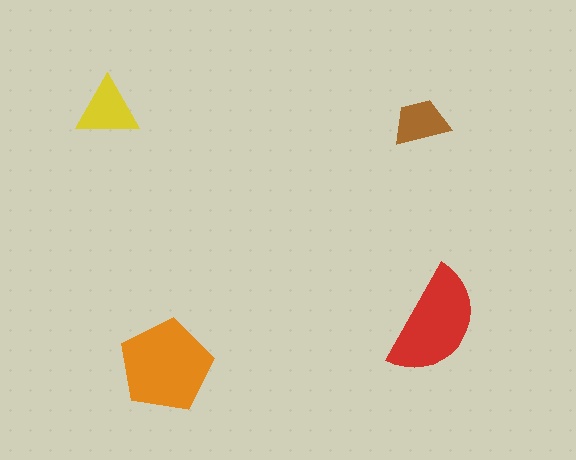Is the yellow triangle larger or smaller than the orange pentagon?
Smaller.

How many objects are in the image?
There are 4 objects in the image.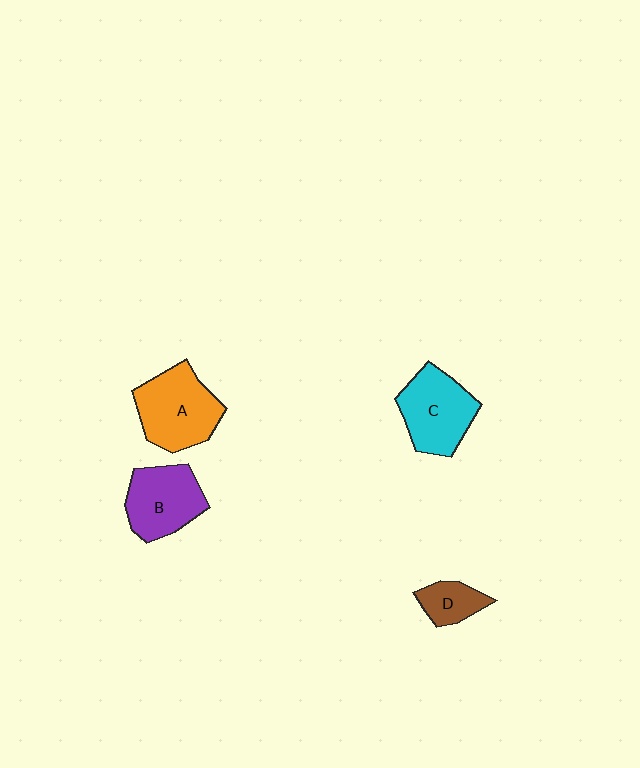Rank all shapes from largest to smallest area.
From largest to smallest: A (orange), C (cyan), B (purple), D (brown).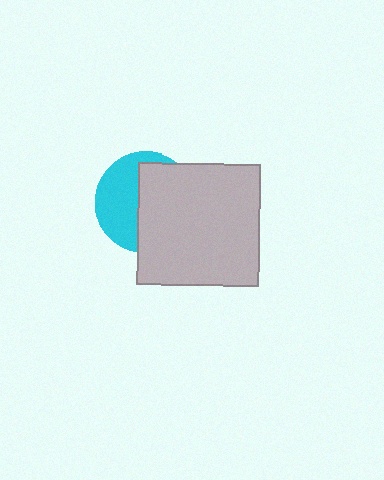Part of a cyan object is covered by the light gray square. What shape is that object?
It is a circle.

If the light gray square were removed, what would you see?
You would see the complete cyan circle.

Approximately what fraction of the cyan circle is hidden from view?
Roughly 55% of the cyan circle is hidden behind the light gray square.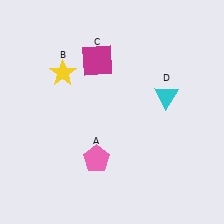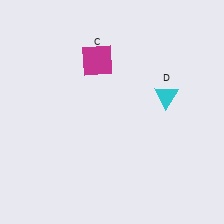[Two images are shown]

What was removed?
The pink pentagon (A), the yellow star (B) were removed in Image 2.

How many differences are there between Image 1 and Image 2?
There are 2 differences between the two images.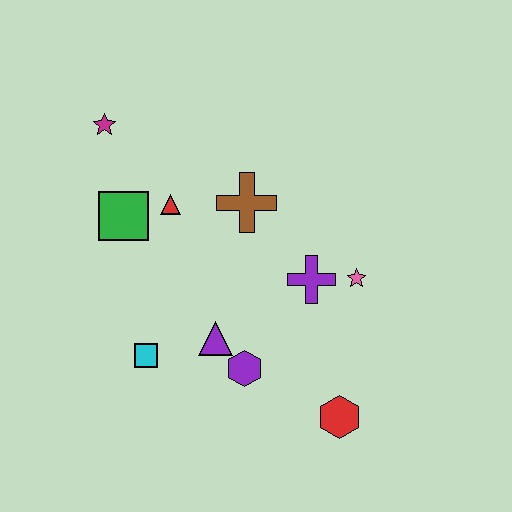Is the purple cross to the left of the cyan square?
No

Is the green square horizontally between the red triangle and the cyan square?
No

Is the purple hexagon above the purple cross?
No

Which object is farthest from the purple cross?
The magenta star is farthest from the purple cross.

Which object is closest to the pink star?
The purple cross is closest to the pink star.